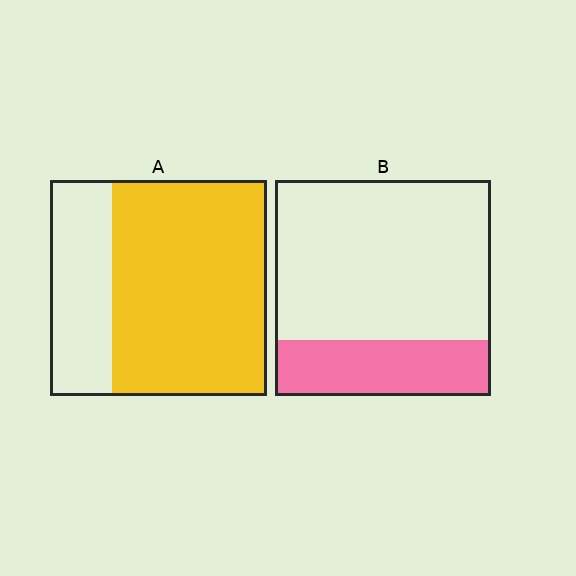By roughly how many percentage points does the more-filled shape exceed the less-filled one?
By roughly 45 percentage points (A over B).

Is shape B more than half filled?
No.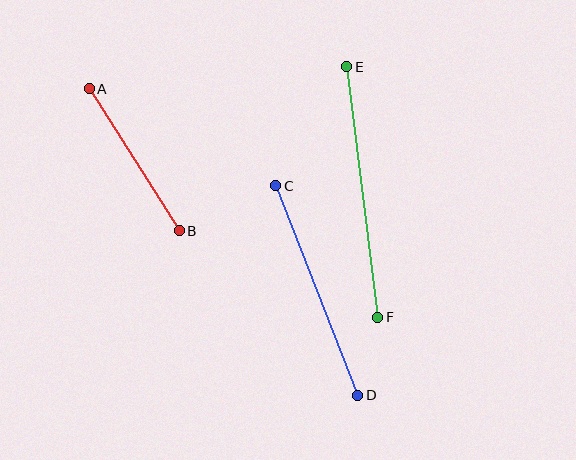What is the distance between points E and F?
The distance is approximately 252 pixels.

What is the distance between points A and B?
The distance is approximately 168 pixels.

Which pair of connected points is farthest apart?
Points E and F are farthest apart.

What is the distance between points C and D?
The distance is approximately 225 pixels.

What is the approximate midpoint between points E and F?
The midpoint is at approximately (362, 192) pixels.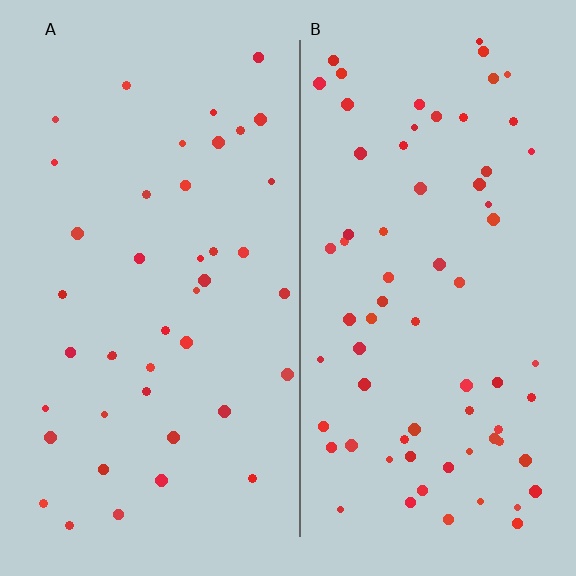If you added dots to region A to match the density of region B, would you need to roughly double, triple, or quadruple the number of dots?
Approximately double.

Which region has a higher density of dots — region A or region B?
B (the right).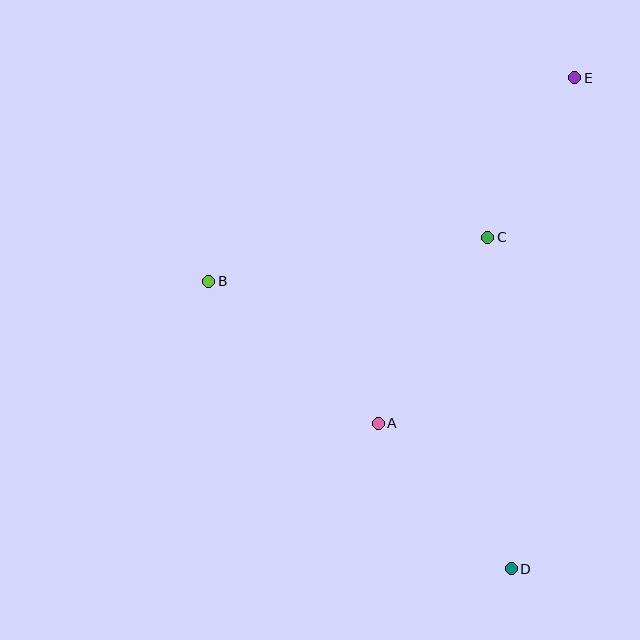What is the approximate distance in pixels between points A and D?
The distance between A and D is approximately 197 pixels.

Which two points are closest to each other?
Points C and E are closest to each other.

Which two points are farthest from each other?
Points D and E are farthest from each other.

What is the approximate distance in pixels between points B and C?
The distance between B and C is approximately 282 pixels.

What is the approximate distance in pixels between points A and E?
The distance between A and E is approximately 398 pixels.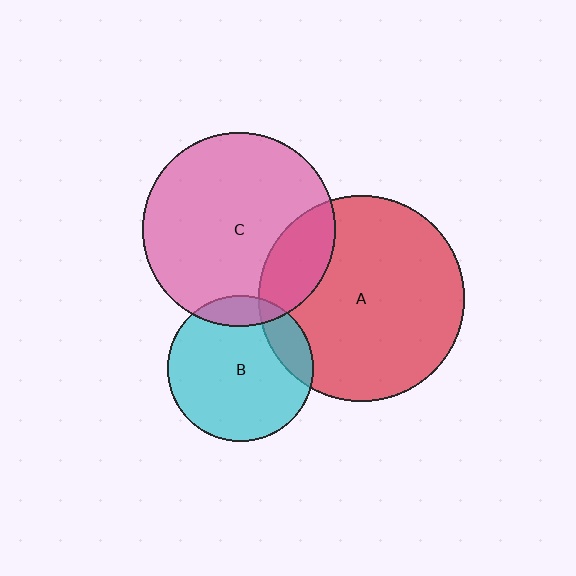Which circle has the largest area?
Circle A (red).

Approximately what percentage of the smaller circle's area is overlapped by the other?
Approximately 20%.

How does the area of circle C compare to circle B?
Approximately 1.8 times.